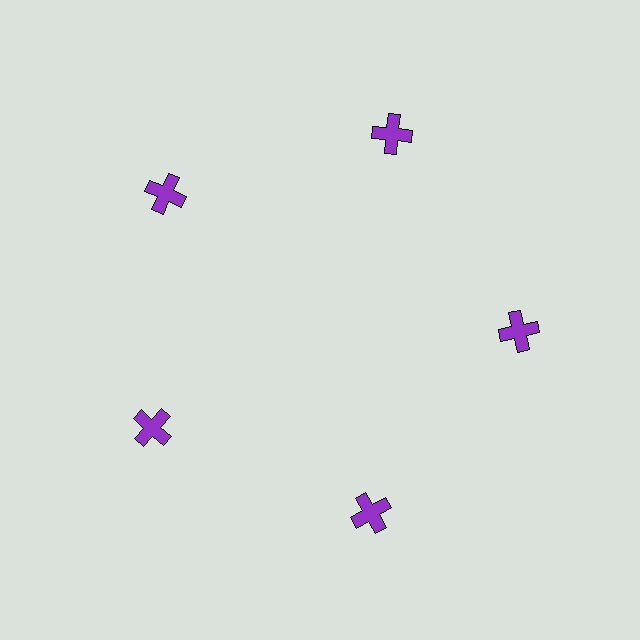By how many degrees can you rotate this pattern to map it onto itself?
The pattern maps onto itself every 72 degrees of rotation.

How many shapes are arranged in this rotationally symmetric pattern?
There are 5 shapes, arranged in 5 groups of 1.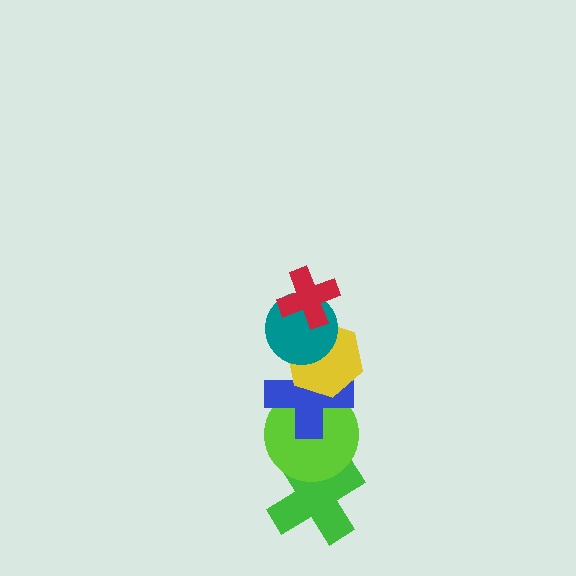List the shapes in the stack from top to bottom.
From top to bottom: the red cross, the teal circle, the yellow hexagon, the blue cross, the lime circle, the green cross.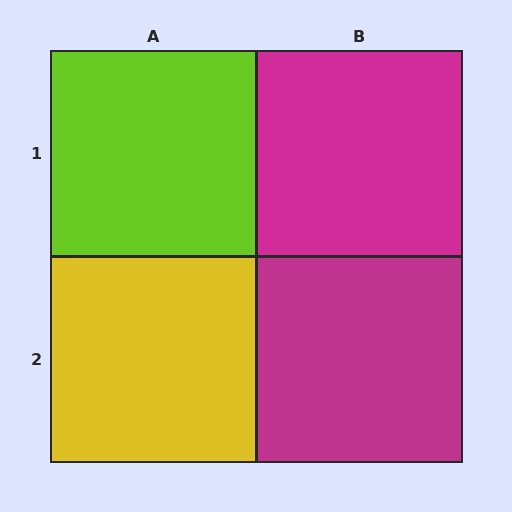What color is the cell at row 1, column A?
Lime.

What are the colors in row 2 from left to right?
Yellow, magenta.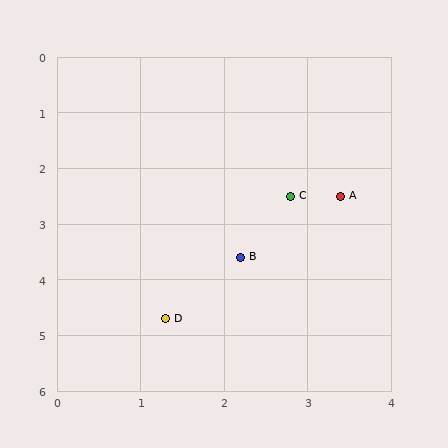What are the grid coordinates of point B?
Point B is at approximately (2.2, 3.6).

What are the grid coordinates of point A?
Point A is at approximately (3.4, 2.5).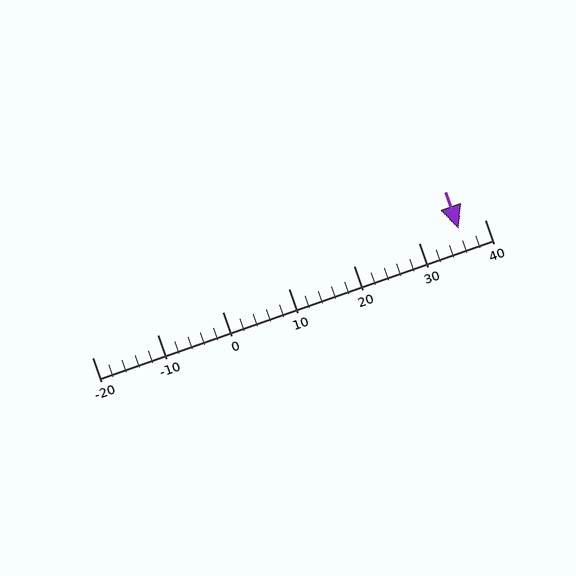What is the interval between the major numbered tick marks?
The major tick marks are spaced 10 units apart.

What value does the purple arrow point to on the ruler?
The purple arrow points to approximately 36.